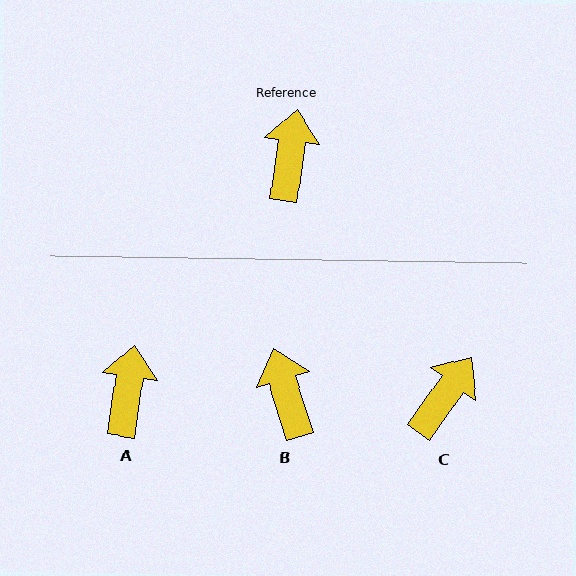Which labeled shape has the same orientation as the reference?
A.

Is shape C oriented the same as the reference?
No, it is off by about 27 degrees.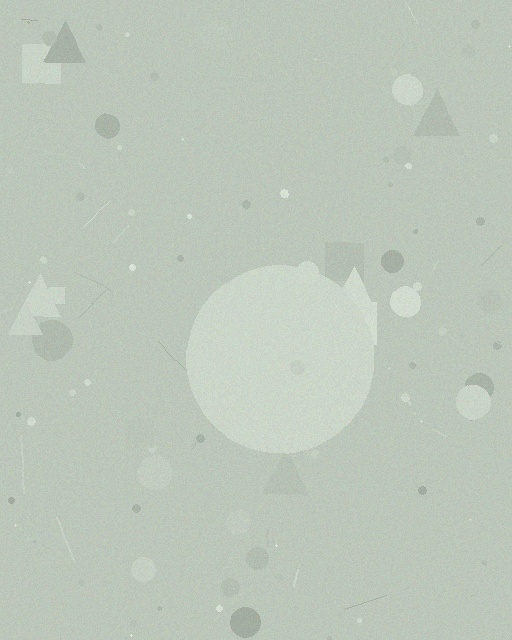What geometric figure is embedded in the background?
A circle is embedded in the background.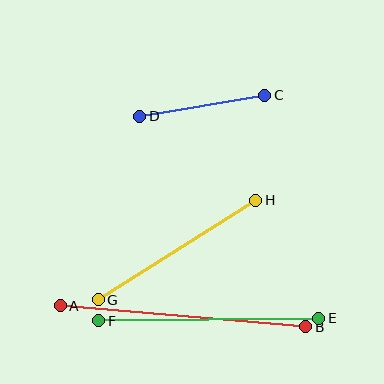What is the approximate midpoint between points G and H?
The midpoint is at approximately (177, 250) pixels.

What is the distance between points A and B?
The distance is approximately 247 pixels.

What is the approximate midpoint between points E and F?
The midpoint is at approximately (209, 320) pixels.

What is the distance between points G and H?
The distance is approximately 186 pixels.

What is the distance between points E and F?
The distance is approximately 220 pixels.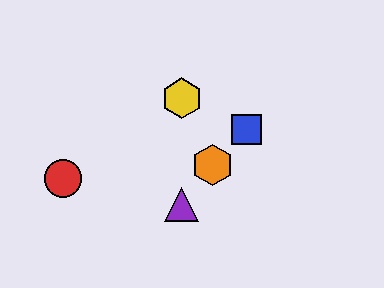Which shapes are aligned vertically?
The green triangle, the yellow hexagon, the purple triangle are aligned vertically.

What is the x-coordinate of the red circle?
The red circle is at x≈63.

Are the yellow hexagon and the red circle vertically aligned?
No, the yellow hexagon is at x≈182 and the red circle is at x≈63.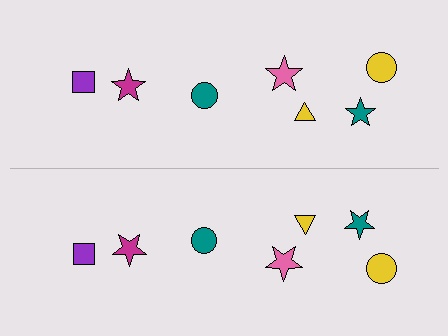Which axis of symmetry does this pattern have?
The pattern has a horizontal axis of symmetry running through the center of the image.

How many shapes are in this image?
There are 14 shapes in this image.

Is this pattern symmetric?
Yes, this pattern has bilateral (reflection) symmetry.